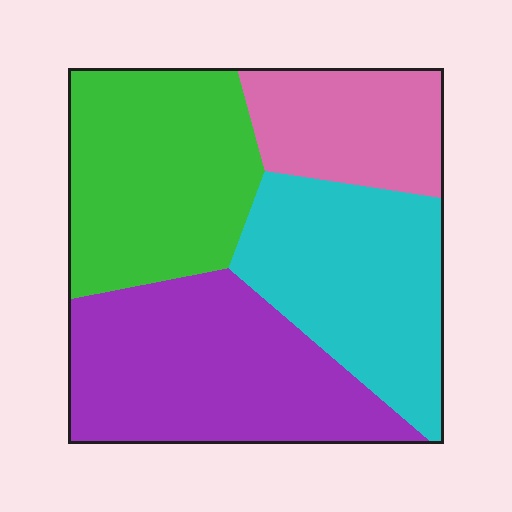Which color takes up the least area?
Pink, at roughly 15%.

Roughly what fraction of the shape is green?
Green takes up about one quarter (1/4) of the shape.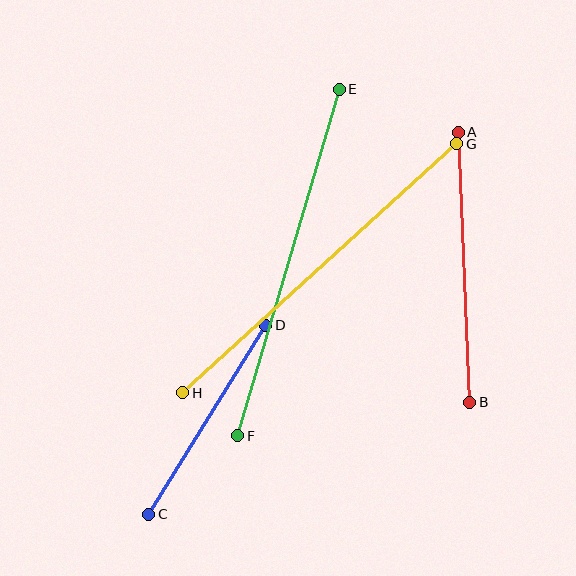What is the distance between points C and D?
The distance is approximately 223 pixels.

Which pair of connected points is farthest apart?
Points G and H are farthest apart.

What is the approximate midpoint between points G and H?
The midpoint is at approximately (320, 268) pixels.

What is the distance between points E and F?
The distance is approximately 361 pixels.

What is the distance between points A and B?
The distance is approximately 271 pixels.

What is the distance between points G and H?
The distance is approximately 370 pixels.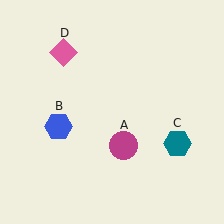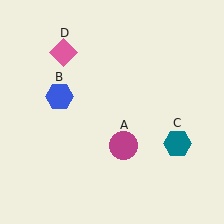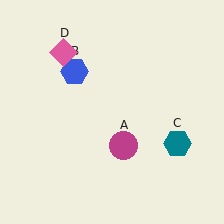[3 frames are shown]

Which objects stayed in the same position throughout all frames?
Magenta circle (object A) and teal hexagon (object C) and pink diamond (object D) remained stationary.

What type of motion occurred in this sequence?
The blue hexagon (object B) rotated clockwise around the center of the scene.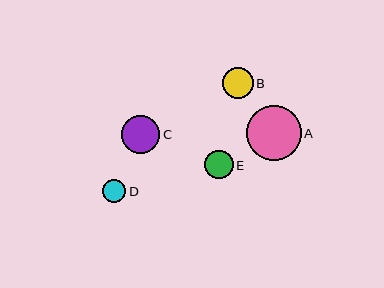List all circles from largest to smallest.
From largest to smallest: A, C, B, E, D.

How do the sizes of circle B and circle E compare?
Circle B and circle E are approximately the same size.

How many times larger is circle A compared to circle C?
Circle A is approximately 1.4 times the size of circle C.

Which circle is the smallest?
Circle D is the smallest with a size of approximately 23 pixels.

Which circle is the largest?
Circle A is the largest with a size of approximately 55 pixels.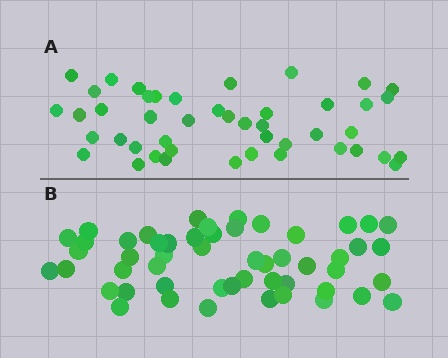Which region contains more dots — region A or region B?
Region B (the bottom region) has more dots.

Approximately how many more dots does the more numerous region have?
Region B has roughly 8 or so more dots than region A.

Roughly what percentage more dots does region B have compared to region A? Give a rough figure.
About 15% more.